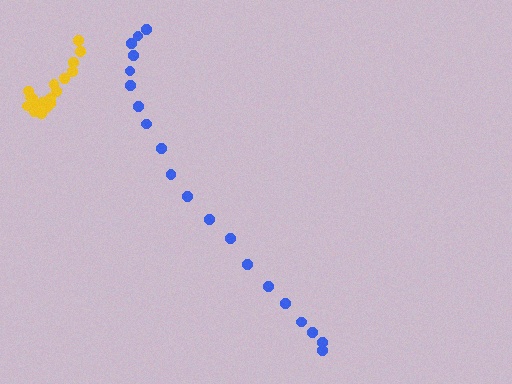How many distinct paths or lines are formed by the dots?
There are 2 distinct paths.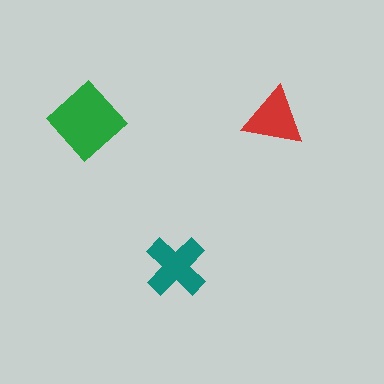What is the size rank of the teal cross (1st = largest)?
2nd.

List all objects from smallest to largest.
The red triangle, the teal cross, the green diamond.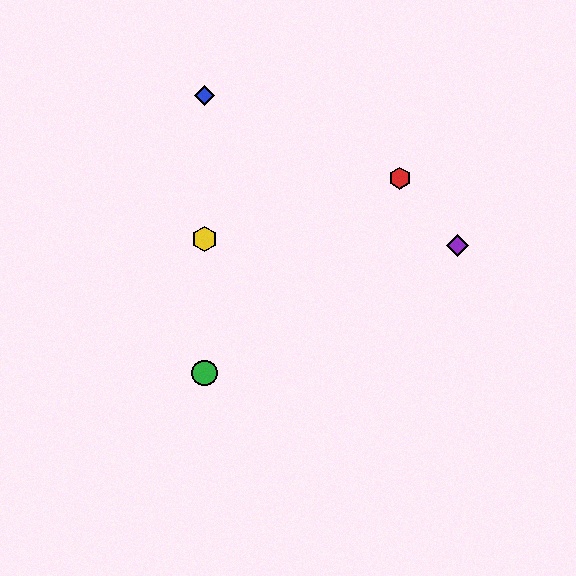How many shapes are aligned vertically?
3 shapes (the blue diamond, the green circle, the yellow hexagon) are aligned vertically.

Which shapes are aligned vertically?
The blue diamond, the green circle, the yellow hexagon are aligned vertically.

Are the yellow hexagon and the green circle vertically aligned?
Yes, both are at x≈204.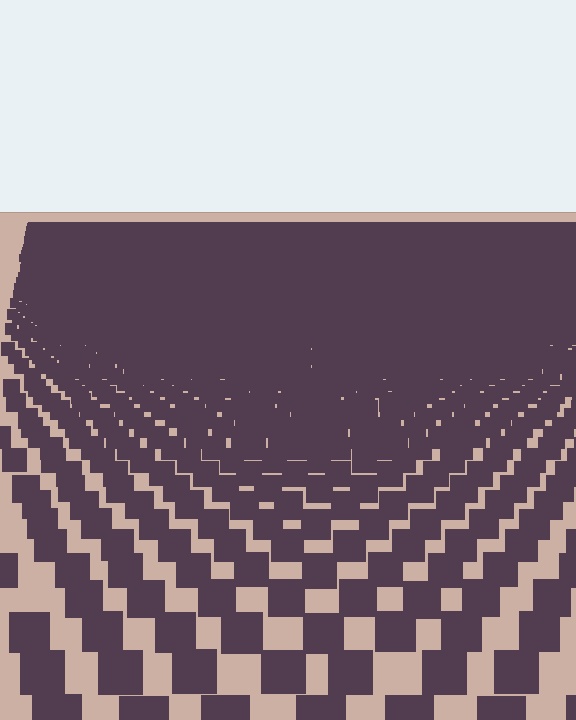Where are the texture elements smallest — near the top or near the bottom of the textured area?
Near the top.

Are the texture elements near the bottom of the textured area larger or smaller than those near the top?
Larger. Near the bottom, elements are closer to the viewer and appear at a bigger on-screen size.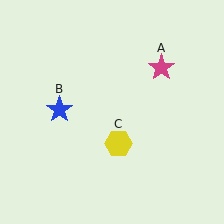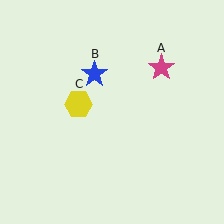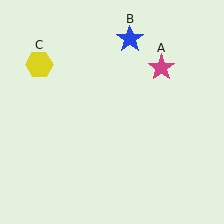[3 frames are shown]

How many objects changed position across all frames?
2 objects changed position: blue star (object B), yellow hexagon (object C).